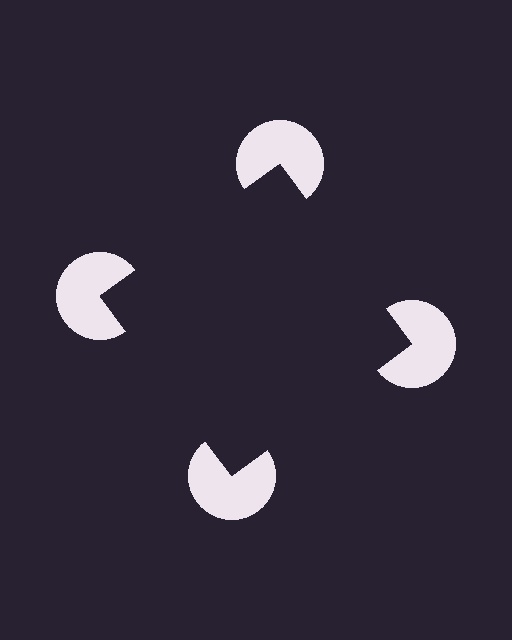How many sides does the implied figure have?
4 sides.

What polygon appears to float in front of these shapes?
An illusory square — its edges are inferred from the aligned wedge cuts in the pac-man discs, not physically drawn.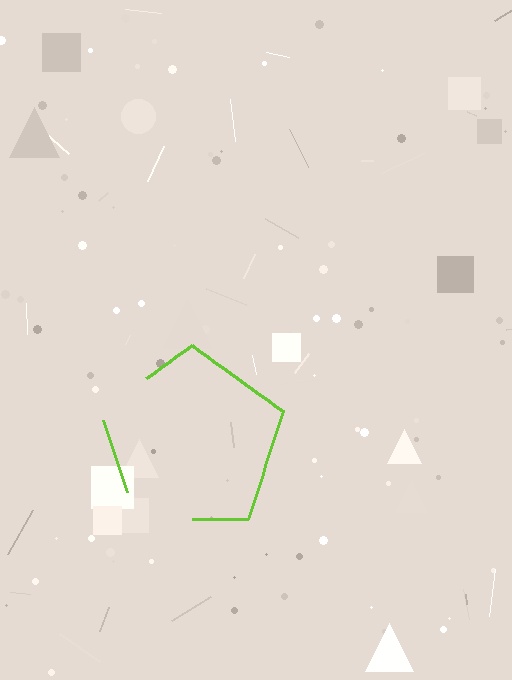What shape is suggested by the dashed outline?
The dashed outline suggests a pentagon.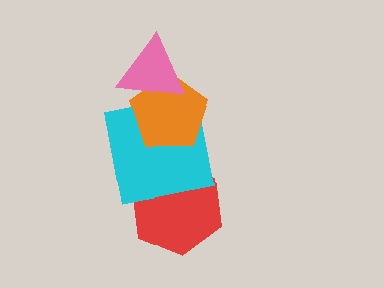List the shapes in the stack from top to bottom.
From top to bottom: the pink triangle, the orange pentagon, the cyan square, the red hexagon.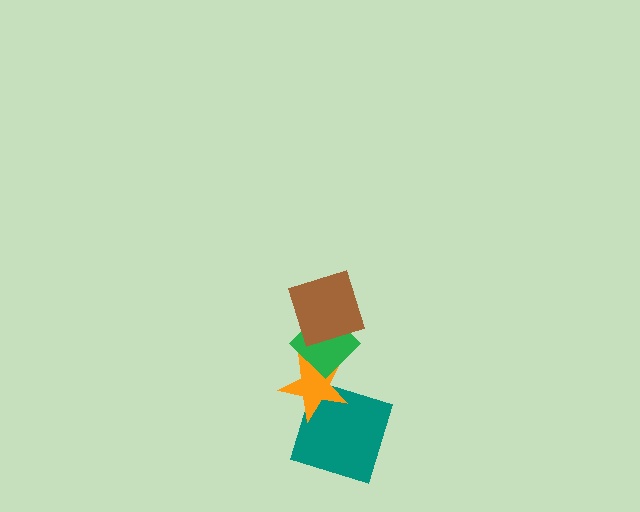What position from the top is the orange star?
The orange star is 3rd from the top.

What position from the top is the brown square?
The brown square is 1st from the top.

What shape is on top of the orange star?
The green diamond is on top of the orange star.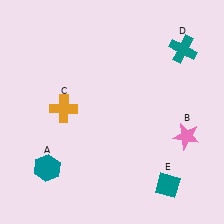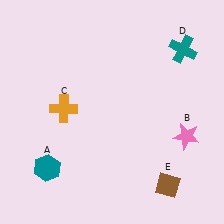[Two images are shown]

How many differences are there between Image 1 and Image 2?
There is 1 difference between the two images.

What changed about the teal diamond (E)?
In Image 1, E is teal. In Image 2, it changed to brown.